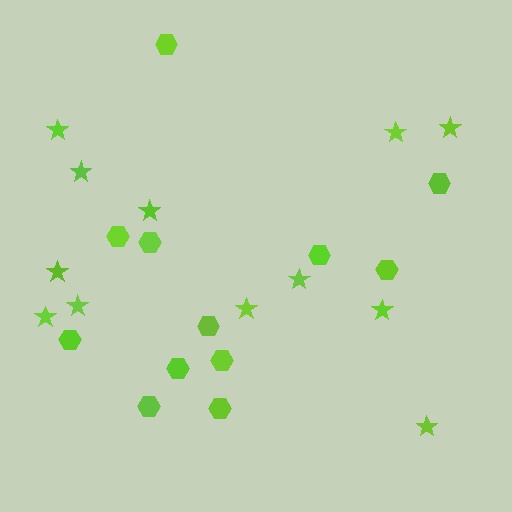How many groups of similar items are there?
There are 2 groups: one group of hexagons (12) and one group of stars (12).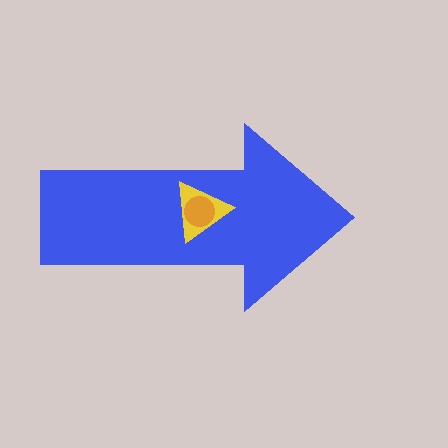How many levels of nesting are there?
3.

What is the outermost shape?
The blue arrow.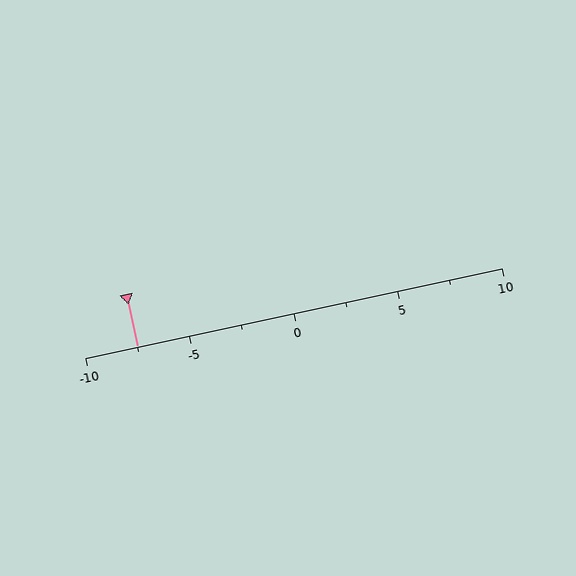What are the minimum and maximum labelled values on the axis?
The axis runs from -10 to 10.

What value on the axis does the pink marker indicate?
The marker indicates approximately -7.5.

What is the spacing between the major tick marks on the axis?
The major ticks are spaced 5 apart.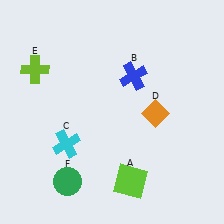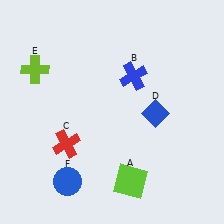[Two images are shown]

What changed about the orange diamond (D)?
In Image 1, D is orange. In Image 2, it changed to blue.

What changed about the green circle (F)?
In Image 1, F is green. In Image 2, it changed to blue.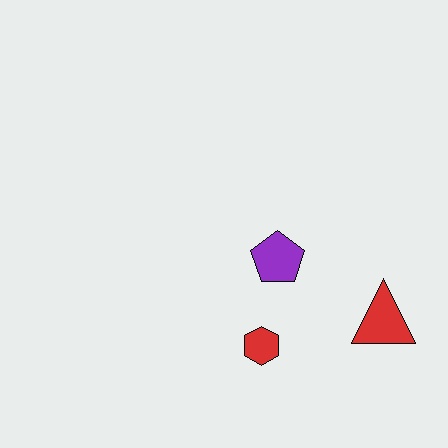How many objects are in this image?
There are 3 objects.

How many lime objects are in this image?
There are no lime objects.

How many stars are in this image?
There are no stars.